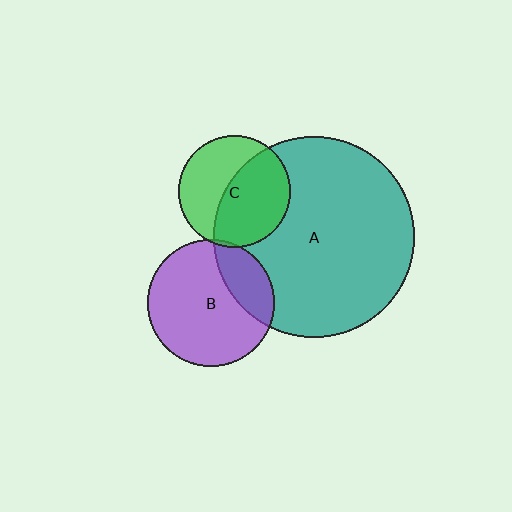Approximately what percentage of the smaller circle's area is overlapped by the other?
Approximately 5%.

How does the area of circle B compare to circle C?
Approximately 1.3 times.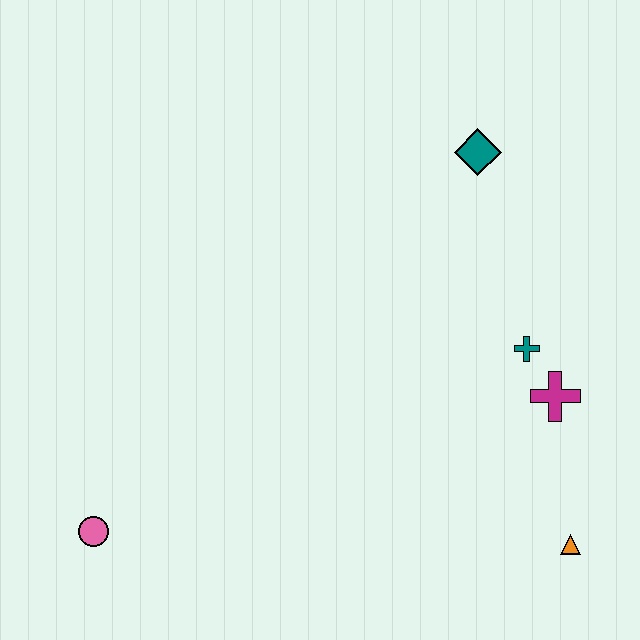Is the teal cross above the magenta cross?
Yes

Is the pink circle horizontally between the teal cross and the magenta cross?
No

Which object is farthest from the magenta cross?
The pink circle is farthest from the magenta cross.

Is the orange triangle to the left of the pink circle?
No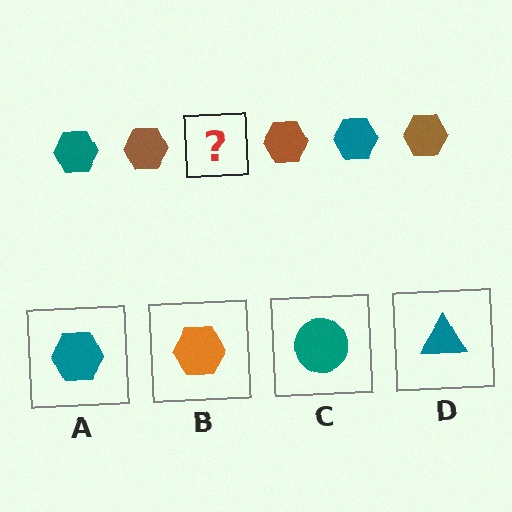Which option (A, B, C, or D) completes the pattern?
A.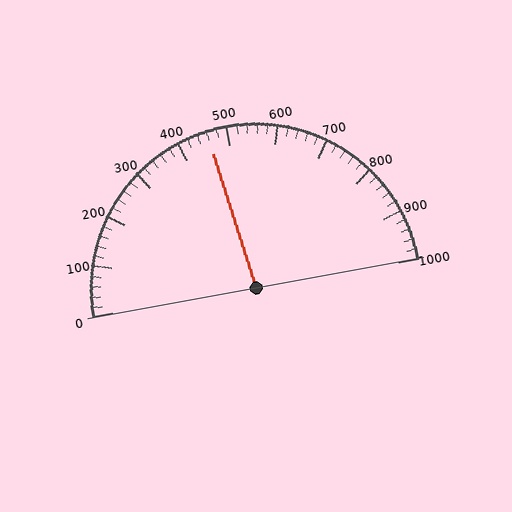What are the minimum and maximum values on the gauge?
The gauge ranges from 0 to 1000.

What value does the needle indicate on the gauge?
The needle indicates approximately 460.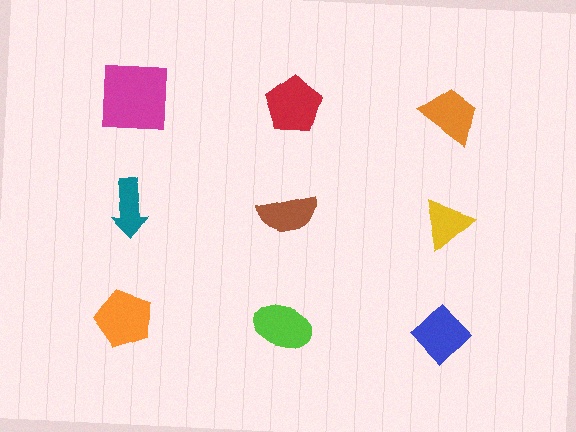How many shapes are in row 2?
3 shapes.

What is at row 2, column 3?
A yellow triangle.